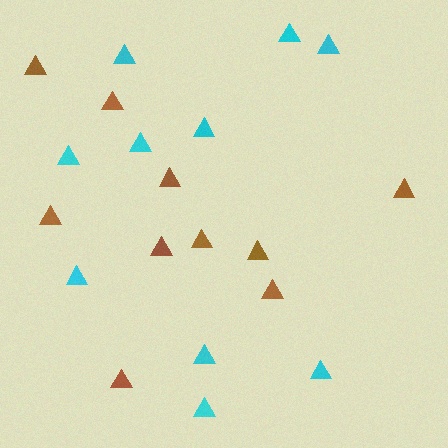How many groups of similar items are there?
There are 2 groups: one group of brown triangles (10) and one group of cyan triangles (10).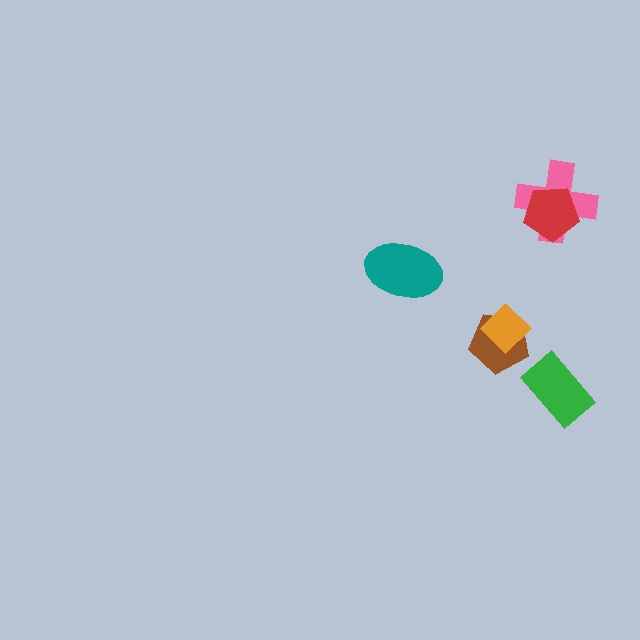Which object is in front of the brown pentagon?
The orange diamond is in front of the brown pentagon.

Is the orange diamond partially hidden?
No, no other shape covers it.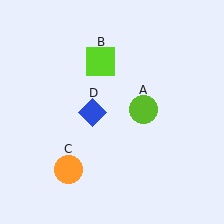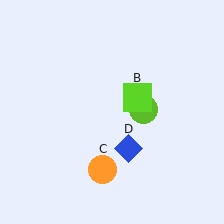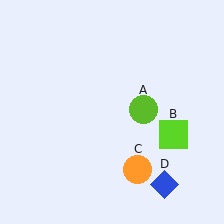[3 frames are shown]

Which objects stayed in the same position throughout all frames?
Lime circle (object A) remained stationary.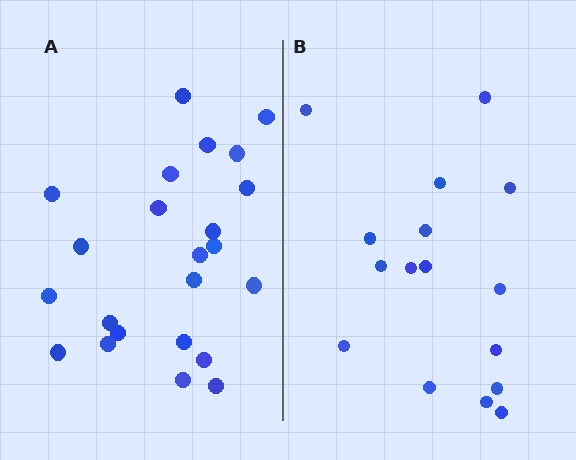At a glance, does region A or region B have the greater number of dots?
Region A (the left region) has more dots.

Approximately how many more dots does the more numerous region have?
Region A has roughly 8 or so more dots than region B.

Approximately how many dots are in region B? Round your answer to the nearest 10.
About 20 dots. (The exact count is 16, which rounds to 20.)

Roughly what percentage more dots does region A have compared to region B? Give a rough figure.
About 45% more.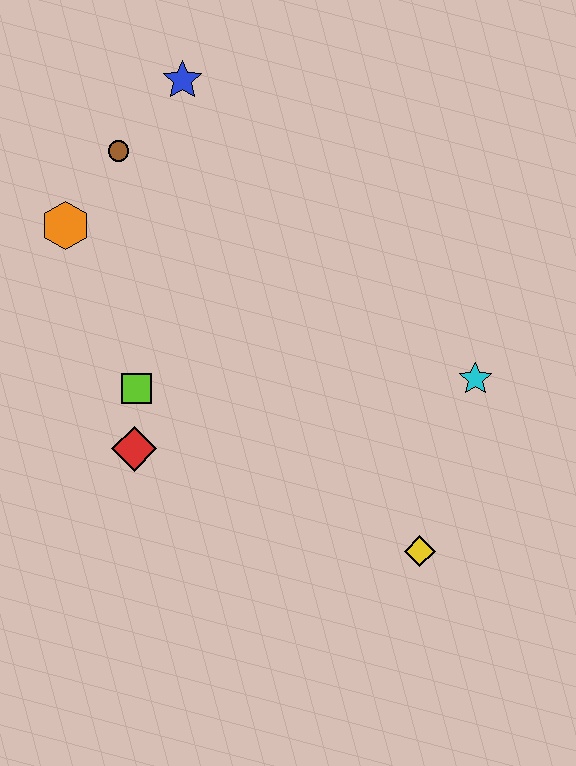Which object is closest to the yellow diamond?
The cyan star is closest to the yellow diamond.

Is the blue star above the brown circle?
Yes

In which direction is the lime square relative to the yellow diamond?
The lime square is to the left of the yellow diamond.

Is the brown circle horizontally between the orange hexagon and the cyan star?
Yes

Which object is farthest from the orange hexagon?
The yellow diamond is farthest from the orange hexagon.